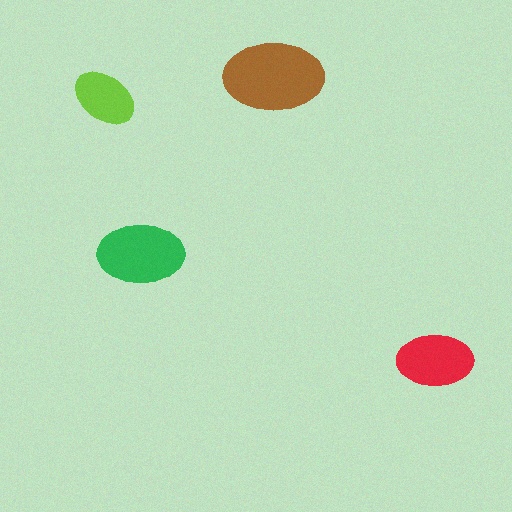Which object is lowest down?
The red ellipse is bottommost.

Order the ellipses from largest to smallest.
the brown one, the green one, the red one, the lime one.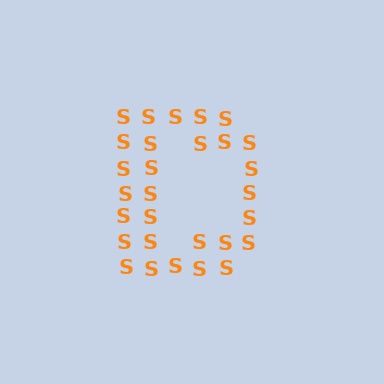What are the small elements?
The small elements are letter S's.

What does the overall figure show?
The overall figure shows the letter D.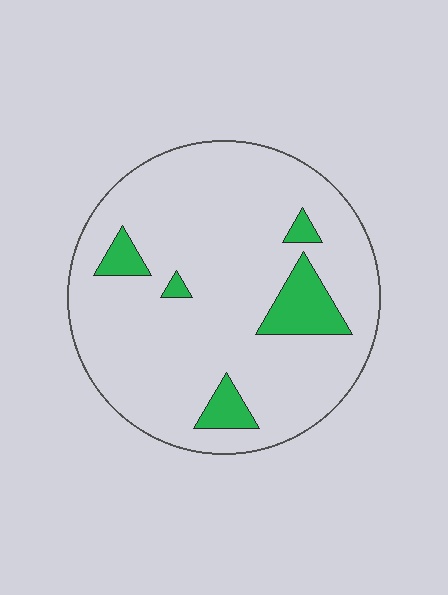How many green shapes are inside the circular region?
5.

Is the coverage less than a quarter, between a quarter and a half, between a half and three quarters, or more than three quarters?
Less than a quarter.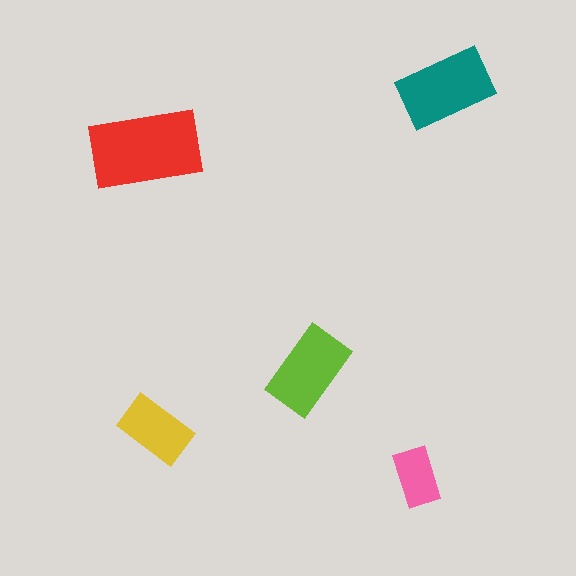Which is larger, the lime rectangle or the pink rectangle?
The lime one.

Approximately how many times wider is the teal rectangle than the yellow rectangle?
About 1.5 times wider.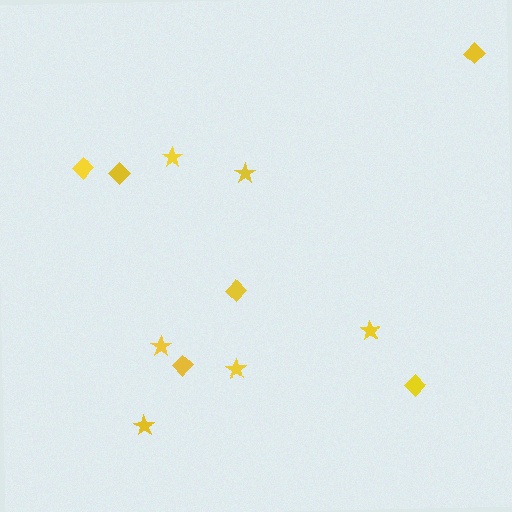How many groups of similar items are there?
There are 2 groups: one group of stars (6) and one group of diamonds (6).